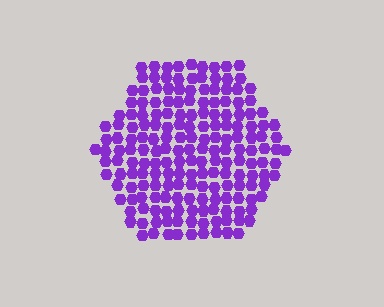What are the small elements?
The small elements are hexagons.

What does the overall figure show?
The overall figure shows a hexagon.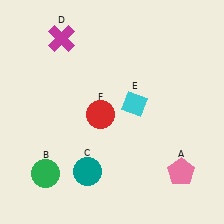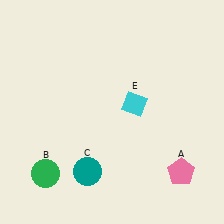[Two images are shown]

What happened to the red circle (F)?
The red circle (F) was removed in Image 2. It was in the bottom-left area of Image 1.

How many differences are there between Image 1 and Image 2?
There are 2 differences between the two images.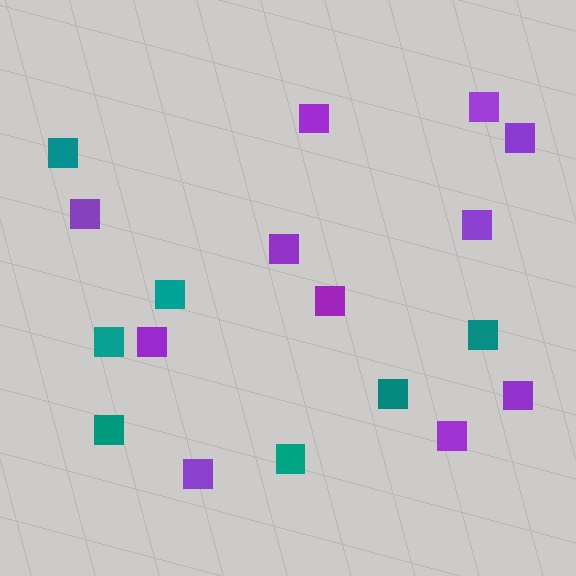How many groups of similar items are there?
There are 2 groups: one group of teal squares (7) and one group of purple squares (11).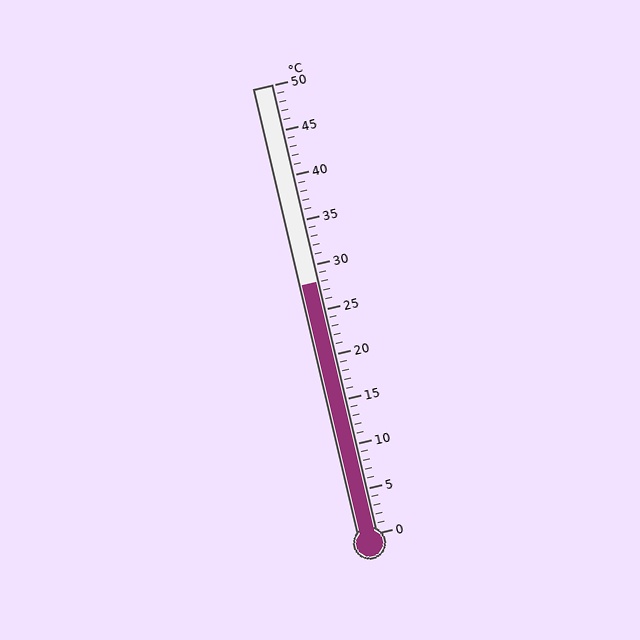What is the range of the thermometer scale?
The thermometer scale ranges from 0°C to 50°C.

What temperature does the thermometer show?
The thermometer shows approximately 28°C.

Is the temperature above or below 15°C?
The temperature is above 15°C.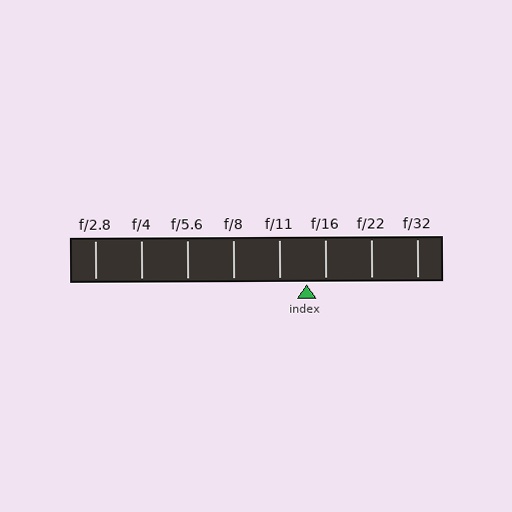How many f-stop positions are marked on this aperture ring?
There are 8 f-stop positions marked.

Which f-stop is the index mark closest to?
The index mark is closest to f/16.